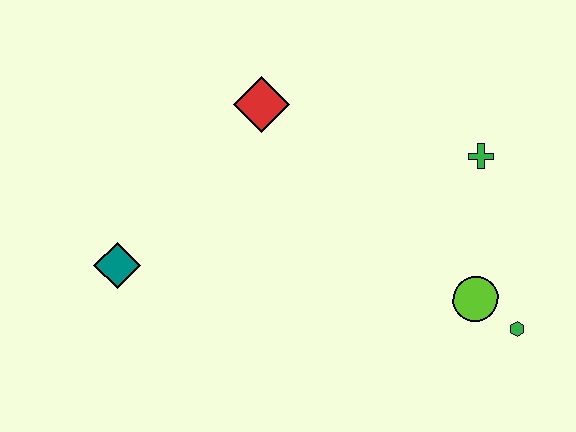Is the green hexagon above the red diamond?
No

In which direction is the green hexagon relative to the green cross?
The green hexagon is below the green cross.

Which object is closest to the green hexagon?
The lime circle is closest to the green hexagon.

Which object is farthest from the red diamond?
The green hexagon is farthest from the red diamond.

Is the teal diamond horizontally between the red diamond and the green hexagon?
No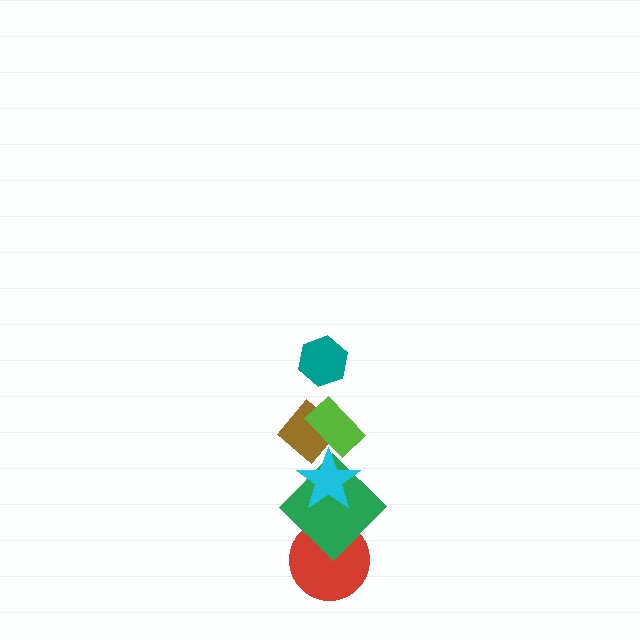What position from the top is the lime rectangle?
The lime rectangle is 2nd from the top.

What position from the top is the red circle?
The red circle is 6th from the top.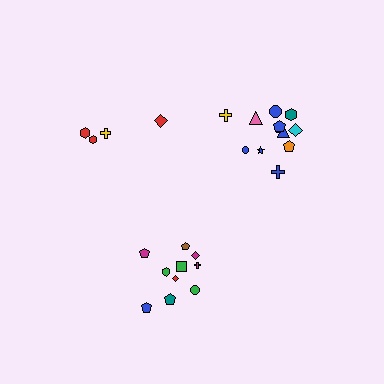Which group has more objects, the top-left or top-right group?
The top-right group.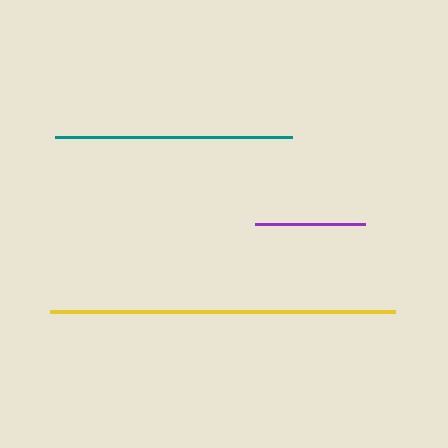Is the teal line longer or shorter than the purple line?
The teal line is longer than the purple line.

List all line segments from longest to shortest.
From longest to shortest: yellow, teal, purple.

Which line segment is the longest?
The yellow line is the longest at approximately 345 pixels.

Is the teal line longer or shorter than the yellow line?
The yellow line is longer than the teal line.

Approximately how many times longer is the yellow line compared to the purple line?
The yellow line is approximately 3.1 times the length of the purple line.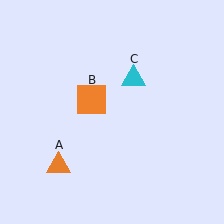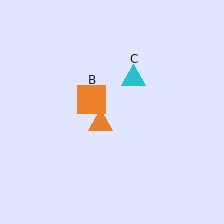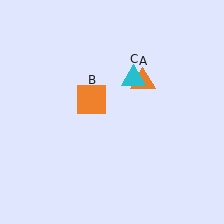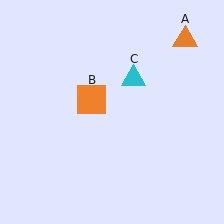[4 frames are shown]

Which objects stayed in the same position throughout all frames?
Orange square (object B) and cyan triangle (object C) remained stationary.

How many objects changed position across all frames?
1 object changed position: orange triangle (object A).